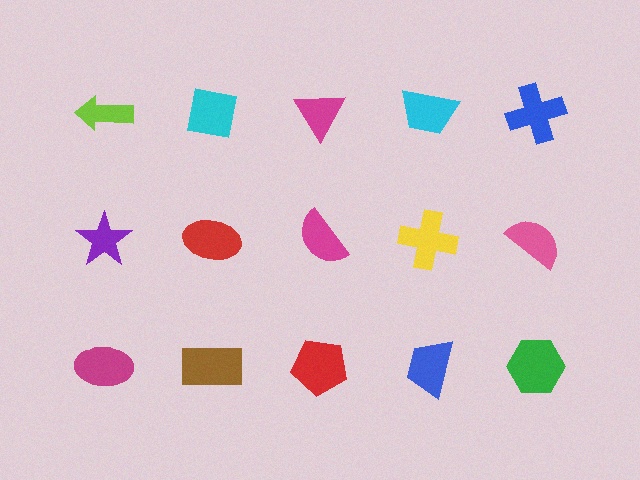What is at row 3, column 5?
A green hexagon.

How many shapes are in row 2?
5 shapes.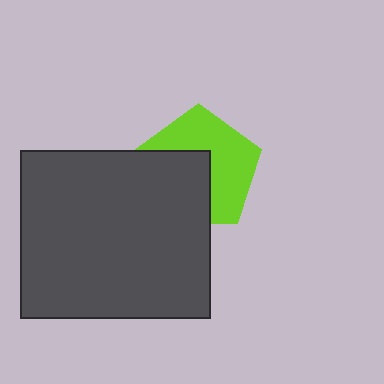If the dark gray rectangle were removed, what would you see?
You would see the complete lime pentagon.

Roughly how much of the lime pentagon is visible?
About half of it is visible (roughly 55%).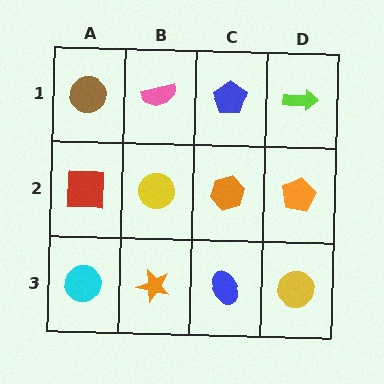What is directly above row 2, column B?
A pink semicircle.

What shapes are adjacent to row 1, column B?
A yellow circle (row 2, column B), a brown circle (row 1, column A), a blue pentagon (row 1, column C).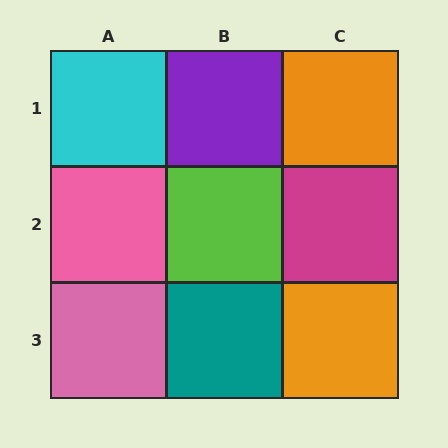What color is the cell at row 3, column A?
Pink.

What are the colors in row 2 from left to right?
Pink, lime, magenta.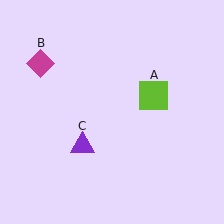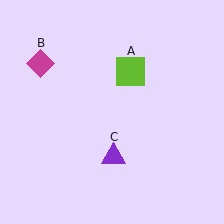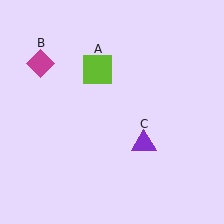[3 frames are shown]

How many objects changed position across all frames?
2 objects changed position: lime square (object A), purple triangle (object C).